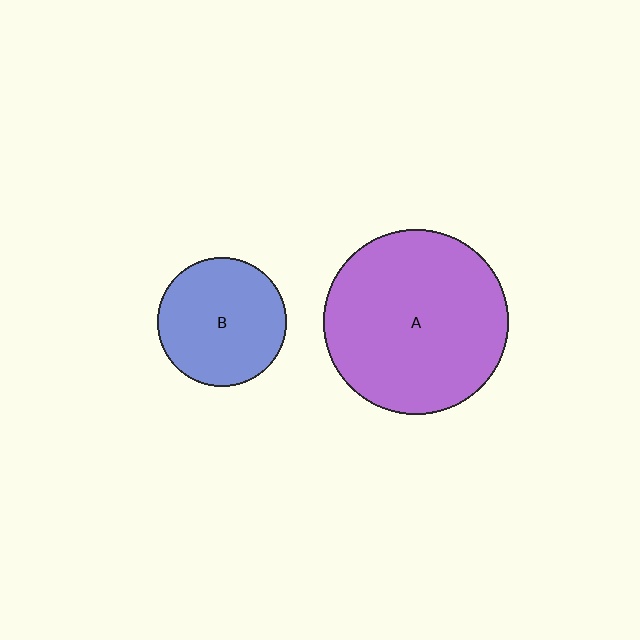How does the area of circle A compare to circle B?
Approximately 2.1 times.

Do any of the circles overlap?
No, none of the circles overlap.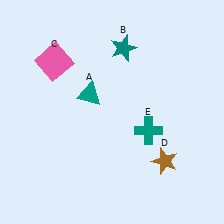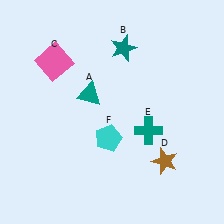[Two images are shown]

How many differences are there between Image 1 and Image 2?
There is 1 difference between the two images.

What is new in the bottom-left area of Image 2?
A cyan pentagon (F) was added in the bottom-left area of Image 2.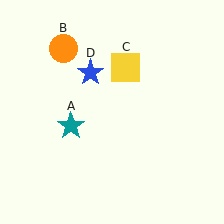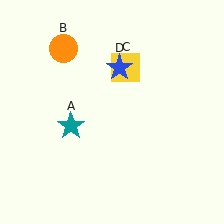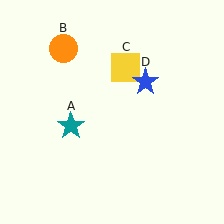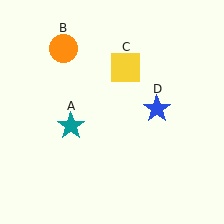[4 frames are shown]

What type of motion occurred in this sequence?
The blue star (object D) rotated clockwise around the center of the scene.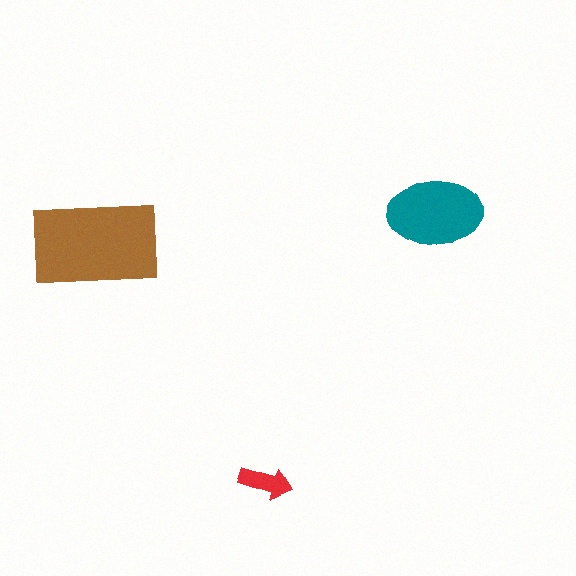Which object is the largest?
The brown rectangle.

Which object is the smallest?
The red arrow.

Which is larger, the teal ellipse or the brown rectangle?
The brown rectangle.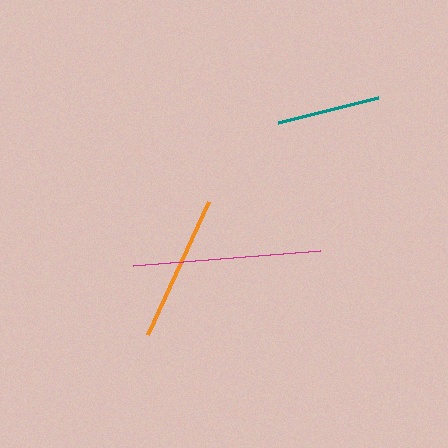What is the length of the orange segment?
The orange segment is approximately 146 pixels long.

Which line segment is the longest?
The magenta line is the longest at approximately 187 pixels.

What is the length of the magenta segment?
The magenta segment is approximately 187 pixels long.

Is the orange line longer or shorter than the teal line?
The orange line is longer than the teal line.